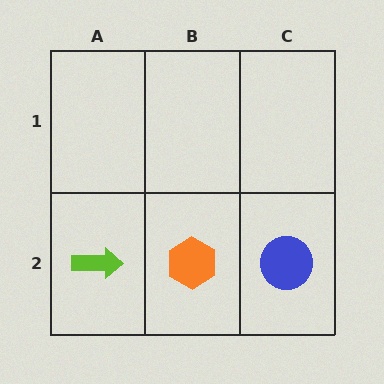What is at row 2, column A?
A lime arrow.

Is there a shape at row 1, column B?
No, that cell is empty.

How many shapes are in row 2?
3 shapes.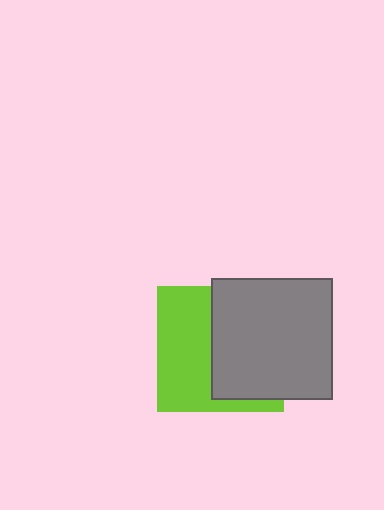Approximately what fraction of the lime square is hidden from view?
Roughly 52% of the lime square is hidden behind the gray square.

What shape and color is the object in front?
The object in front is a gray square.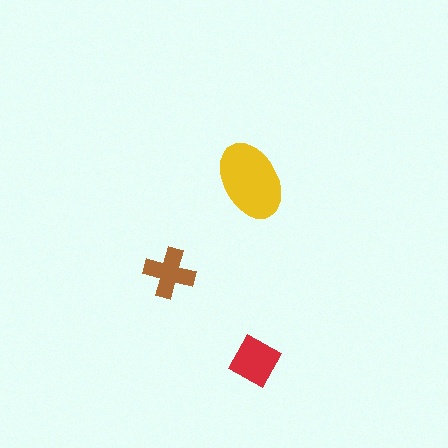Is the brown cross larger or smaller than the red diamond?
Smaller.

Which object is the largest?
The yellow ellipse.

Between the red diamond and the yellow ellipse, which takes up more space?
The yellow ellipse.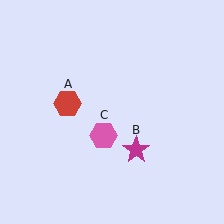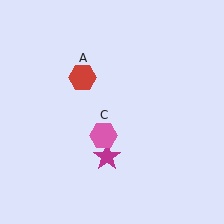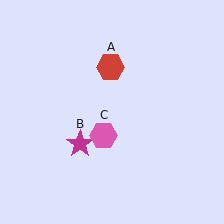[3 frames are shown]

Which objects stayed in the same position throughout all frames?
Pink hexagon (object C) remained stationary.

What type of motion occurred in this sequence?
The red hexagon (object A), magenta star (object B) rotated clockwise around the center of the scene.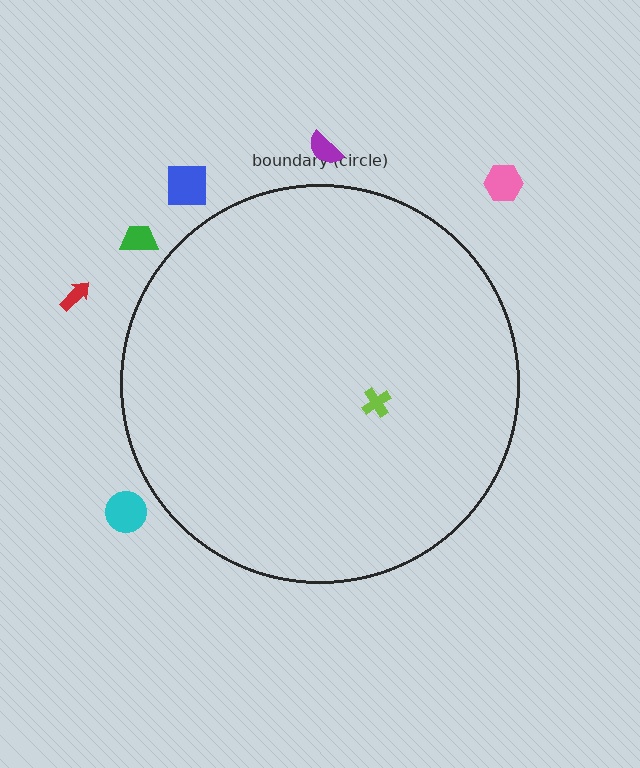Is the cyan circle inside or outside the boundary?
Outside.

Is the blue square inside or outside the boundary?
Outside.